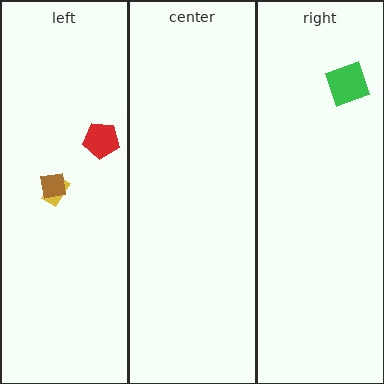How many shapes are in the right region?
1.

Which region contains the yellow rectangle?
The left region.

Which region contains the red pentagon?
The left region.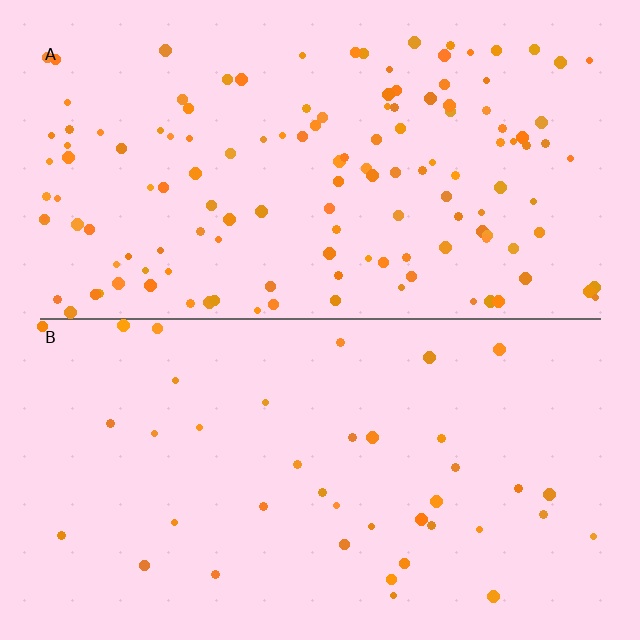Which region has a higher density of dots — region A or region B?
A (the top).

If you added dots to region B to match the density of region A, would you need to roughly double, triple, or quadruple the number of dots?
Approximately triple.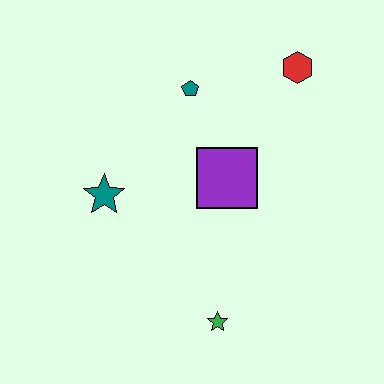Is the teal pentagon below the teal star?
No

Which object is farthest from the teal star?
The red hexagon is farthest from the teal star.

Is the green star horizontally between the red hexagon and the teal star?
Yes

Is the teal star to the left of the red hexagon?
Yes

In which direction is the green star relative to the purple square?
The green star is below the purple square.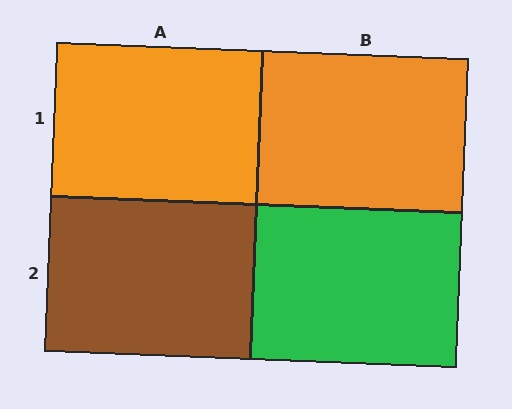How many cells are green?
1 cell is green.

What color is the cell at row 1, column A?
Orange.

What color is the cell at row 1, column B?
Orange.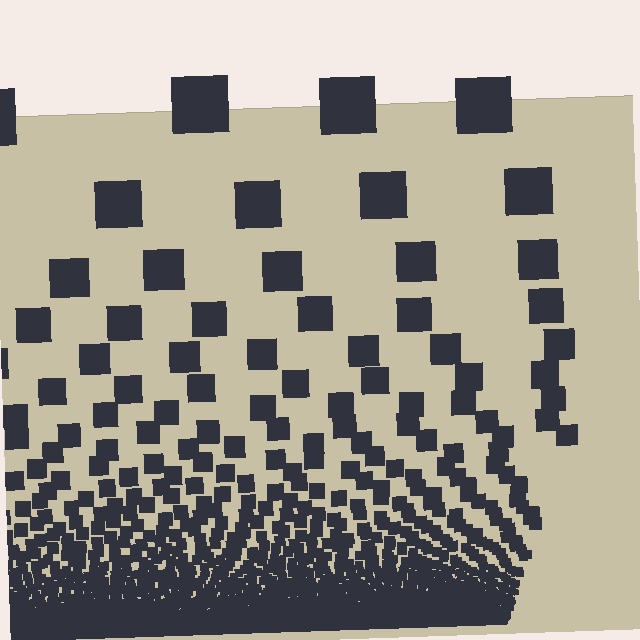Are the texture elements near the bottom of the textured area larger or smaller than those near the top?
Smaller. The gradient is inverted — elements near the bottom are smaller and denser.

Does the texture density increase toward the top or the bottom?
Density increases toward the bottom.